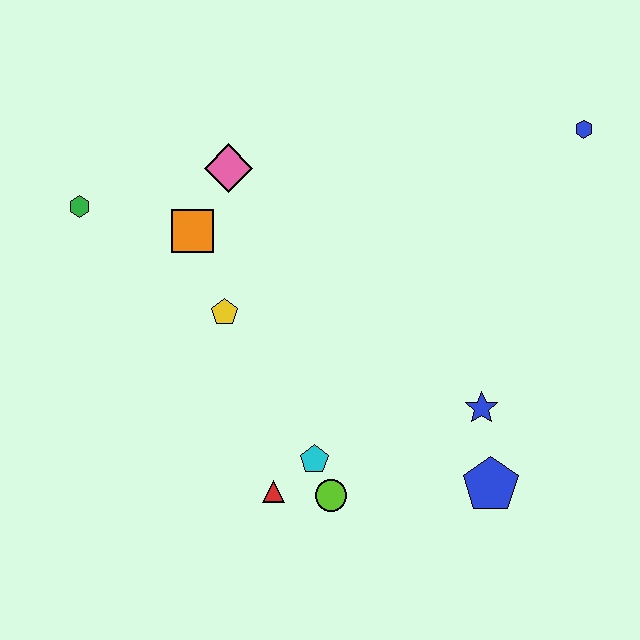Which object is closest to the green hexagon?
The orange square is closest to the green hexagon.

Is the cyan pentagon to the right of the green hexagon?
Yes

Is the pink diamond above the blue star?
Yes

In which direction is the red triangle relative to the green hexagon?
The red triangle is below the green hexagon.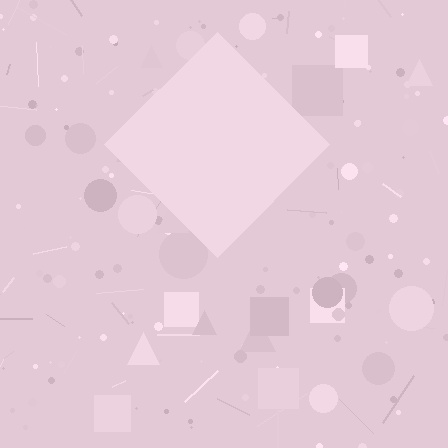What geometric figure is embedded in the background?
A diamond is embedded in the background.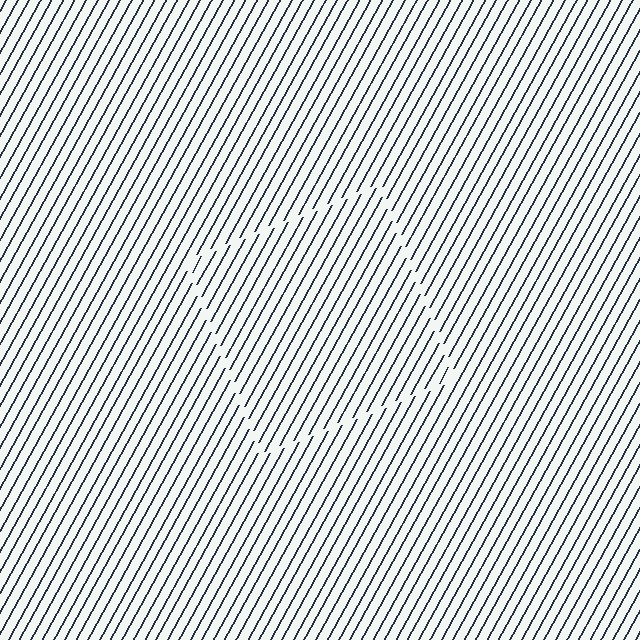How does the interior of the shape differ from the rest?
The interior of the shape contains the same grating, shifted by half a period — the contour is defined by the phase discontinuity where line-ends from the inner and outer gratings abut.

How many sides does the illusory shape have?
4 sides — the line-ends trace a square.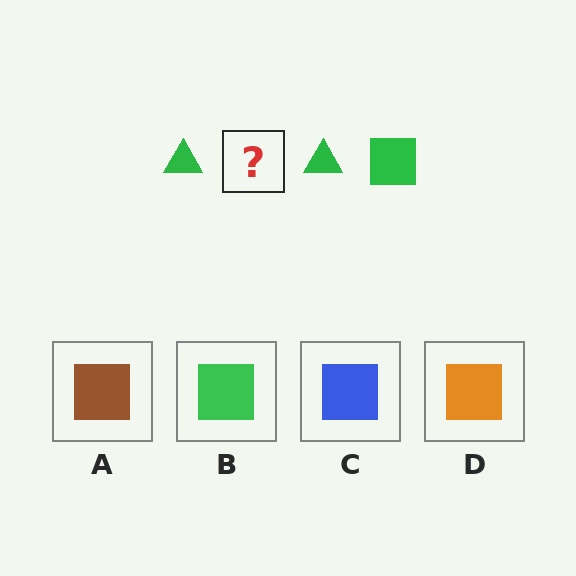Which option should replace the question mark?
Option B.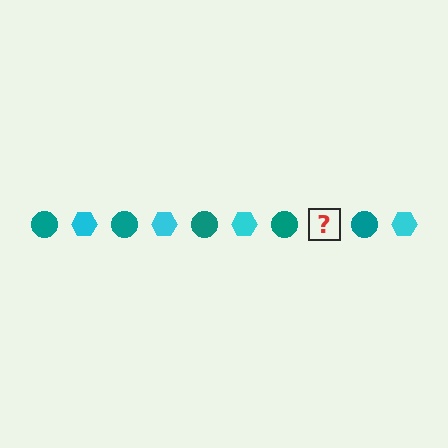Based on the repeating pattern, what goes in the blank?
The blank should be a cyan hexagon.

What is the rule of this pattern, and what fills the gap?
The rule is that the pattern alternates between teal circle and cyan hexagon. The gap should be filled with a cyan hexagon.